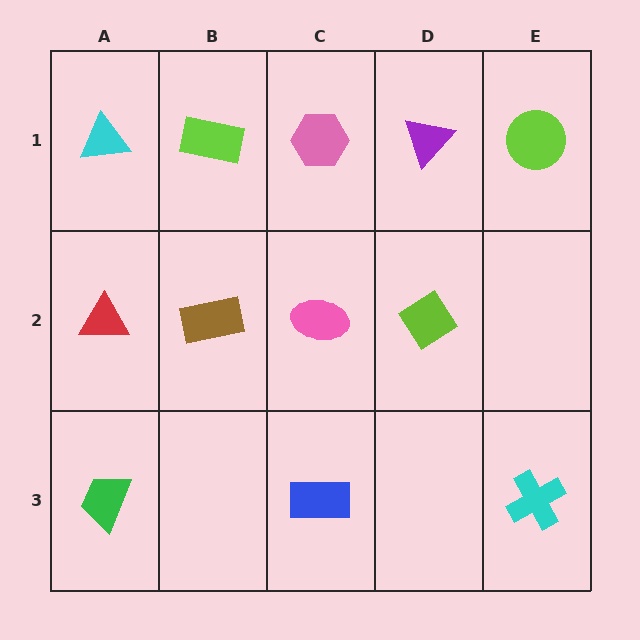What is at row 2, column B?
A brown rectangle.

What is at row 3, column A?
A green trapezoid.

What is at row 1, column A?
A cyan triangle.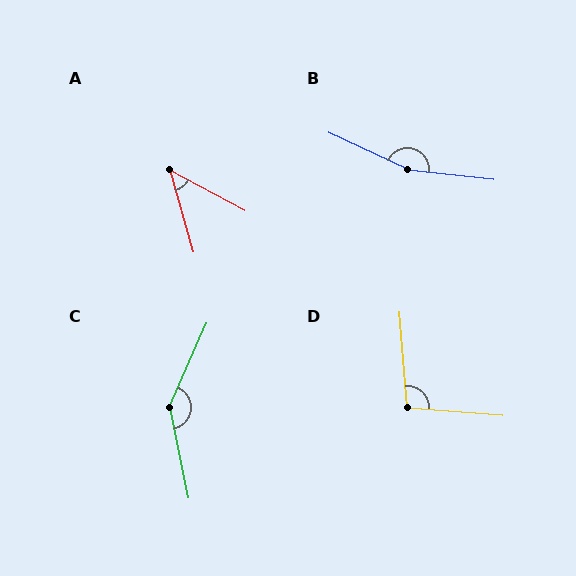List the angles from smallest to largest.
A (46°), D (98°), C (144°), B (161°).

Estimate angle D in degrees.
Approximately 98 degrees.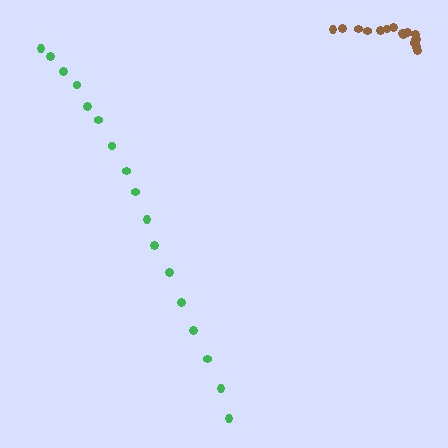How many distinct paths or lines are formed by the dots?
There are 2 distinct paths.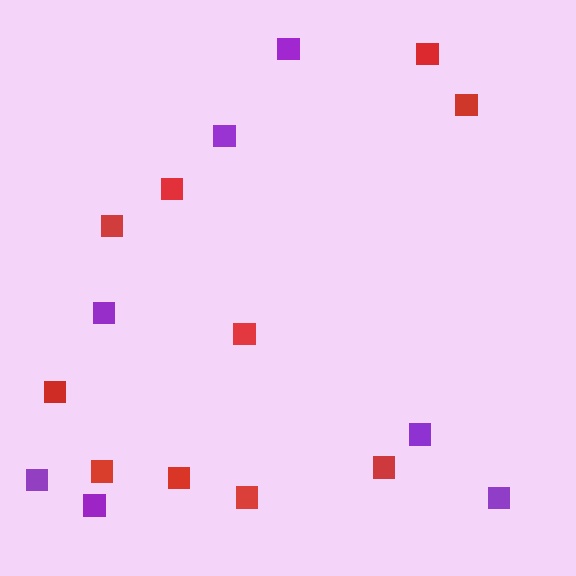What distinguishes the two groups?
There are 2 groups: one group of red squares (10) and one group of purple squares (7).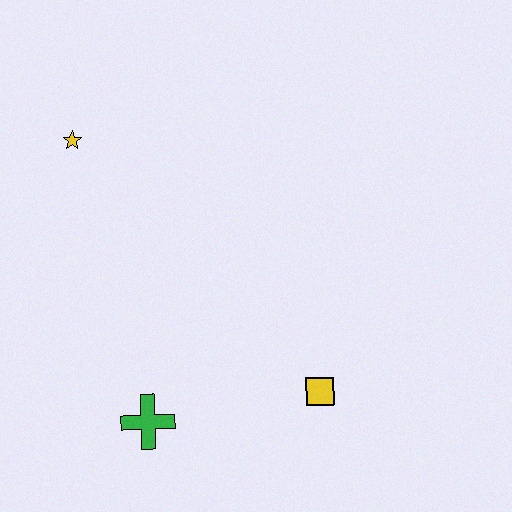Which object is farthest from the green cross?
The yellow star is farthest from the green cross.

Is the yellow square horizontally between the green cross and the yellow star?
No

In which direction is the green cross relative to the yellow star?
The green cross is below the yellow star.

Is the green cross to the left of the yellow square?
Yes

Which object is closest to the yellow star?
The green cross is closest to the yellow star.